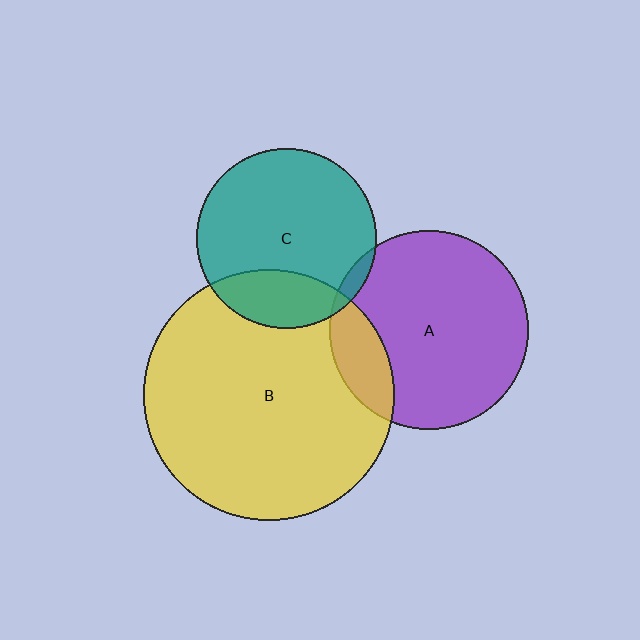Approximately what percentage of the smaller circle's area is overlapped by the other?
Approximately 15%.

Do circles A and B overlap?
Yes.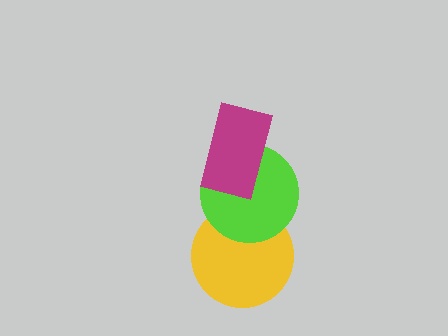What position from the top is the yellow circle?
The yellow circle is 3rd from the top.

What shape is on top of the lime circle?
The magenta rectangle is on top of the lime circle.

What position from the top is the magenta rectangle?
The magenta rectangle is 1st from the top.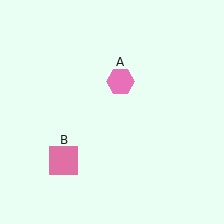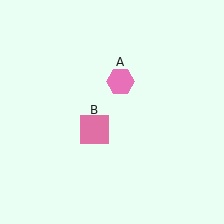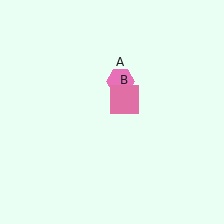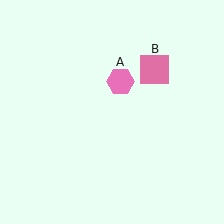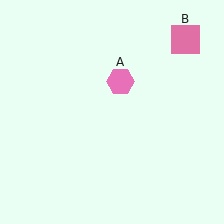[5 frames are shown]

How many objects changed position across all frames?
1 object changed position: pink square (object B).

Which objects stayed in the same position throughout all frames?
Pink hexagon (object A) remained stationary.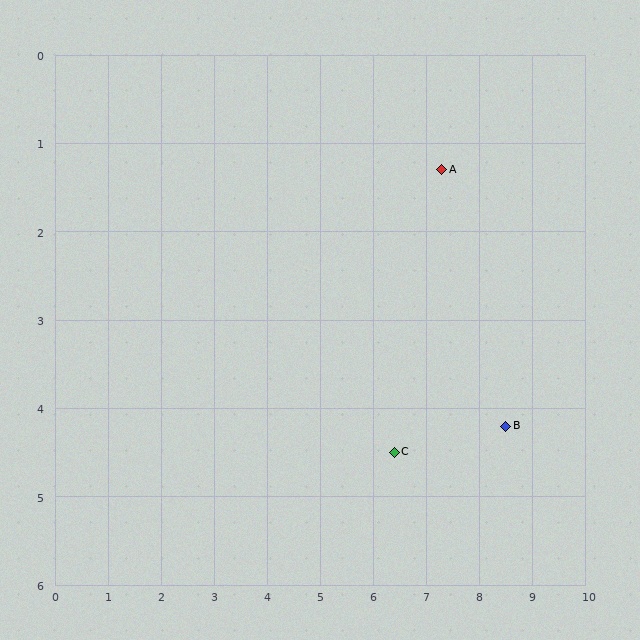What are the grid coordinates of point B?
Point B is at approximately (8.5, 4.2).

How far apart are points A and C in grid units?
Points A and C are about 3.3 grid units apart.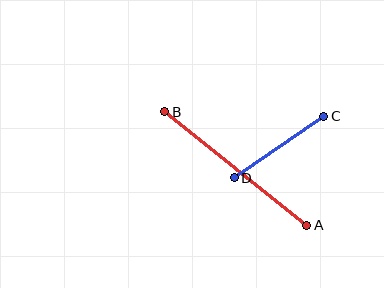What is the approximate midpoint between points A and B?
The midpoint is at approximately (236, 168) pixels.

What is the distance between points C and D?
The distance is approximately 109 pixels.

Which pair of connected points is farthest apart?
Points A and B are farthest apart.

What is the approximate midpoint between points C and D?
The midpoint is at approximately (279, 147) pixels.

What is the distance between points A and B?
The distance is approximately 182 pixels.